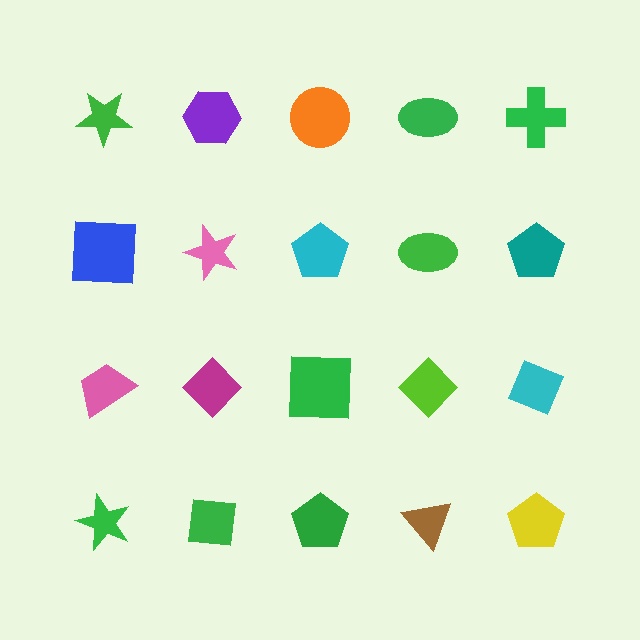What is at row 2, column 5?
A teal pentagon.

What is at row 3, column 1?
A pink trapezoid.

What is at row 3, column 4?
A lime diamond.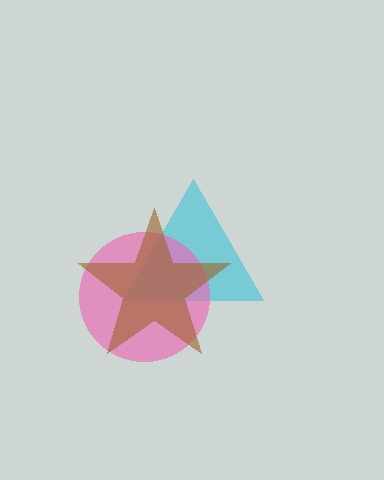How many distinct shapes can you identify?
There are 3 distinct shapes: a cyan triangle, a pink circle, a brown star.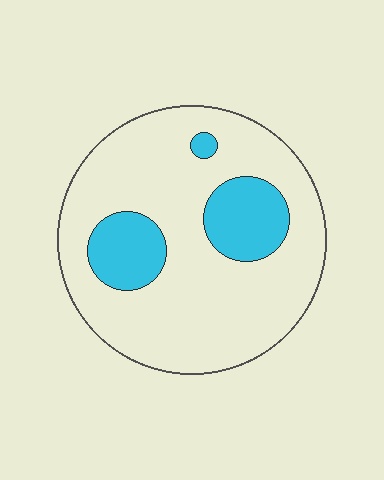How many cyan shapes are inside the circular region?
3.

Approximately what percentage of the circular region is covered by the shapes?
Approximately 20%.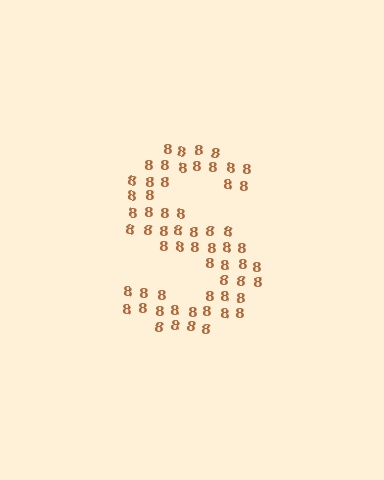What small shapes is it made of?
It is made of small digit 8's.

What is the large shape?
The large shape is the letter S.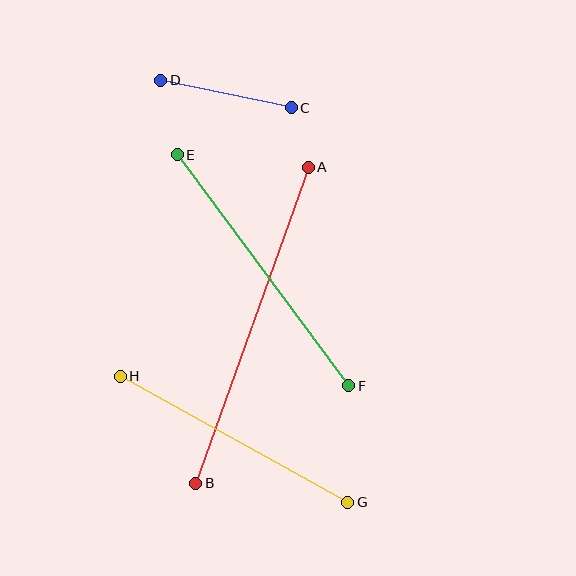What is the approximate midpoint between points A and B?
The midpoint is at approximately (252, 325) pixels.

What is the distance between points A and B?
The distance is approximately 335 pixels.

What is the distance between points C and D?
The distance is approximately 133 pixels.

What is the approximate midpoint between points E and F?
The midpoint is at approximately (263, 270) pixels.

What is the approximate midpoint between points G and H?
The midpoint is at approximately (234, 439) pixels.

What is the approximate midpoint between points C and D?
The midpoint is at approximately (226, 94) pixels.